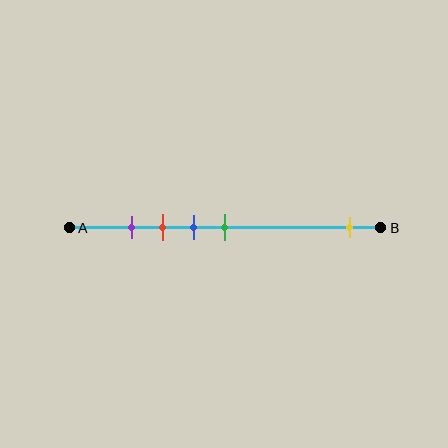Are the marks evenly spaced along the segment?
No, the marks are not evenly spaced.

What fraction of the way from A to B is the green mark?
The green mark is approximately 50% (0.5) of the way from A to B.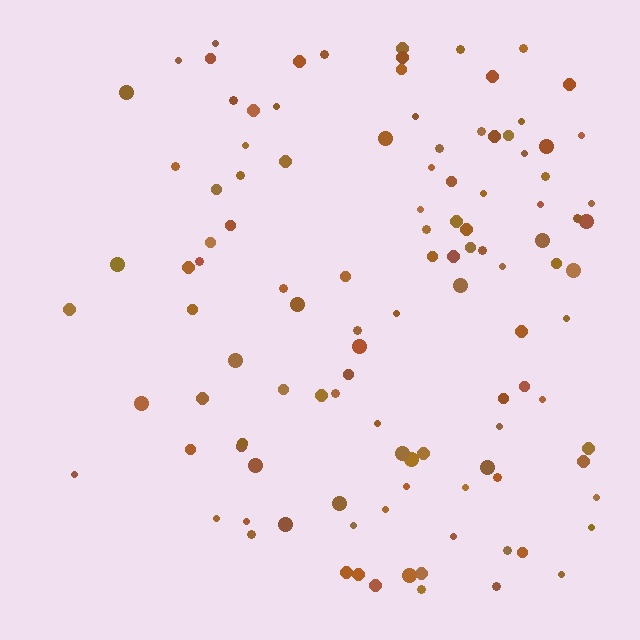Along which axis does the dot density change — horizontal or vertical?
Horizontal.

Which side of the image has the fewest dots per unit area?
The left.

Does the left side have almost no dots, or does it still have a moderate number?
Still a moderate number, just noticeably fewer than the right.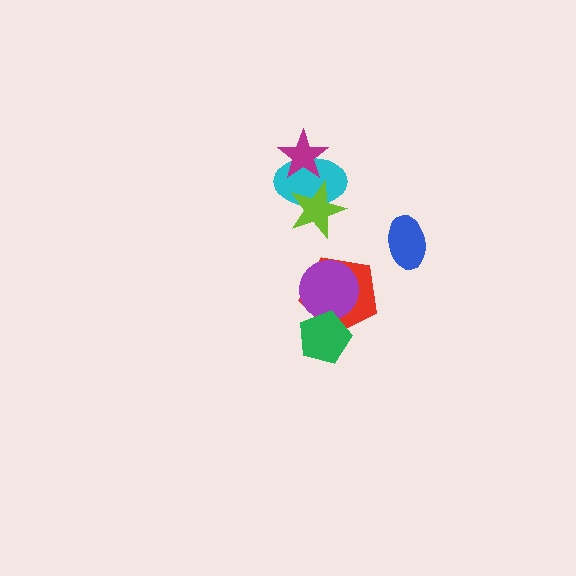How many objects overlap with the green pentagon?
2 objects overlap with the green pentagon.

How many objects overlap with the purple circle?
2 objects overlap with the purple circle.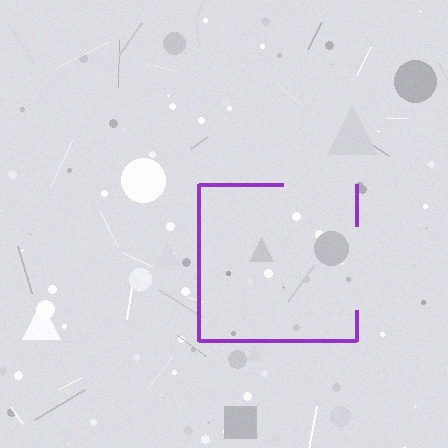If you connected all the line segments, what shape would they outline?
They would outline a square.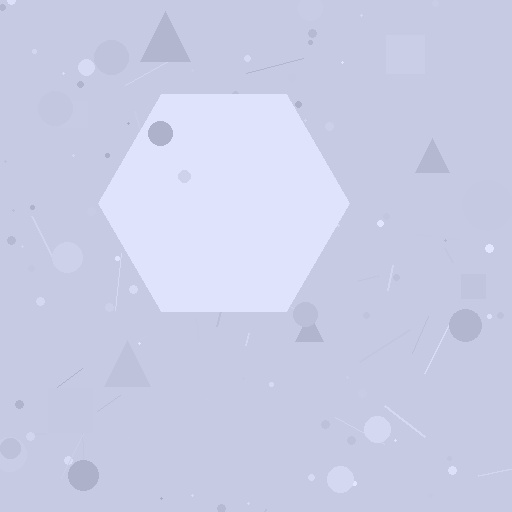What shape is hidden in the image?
A hexagon is hidden in the image.